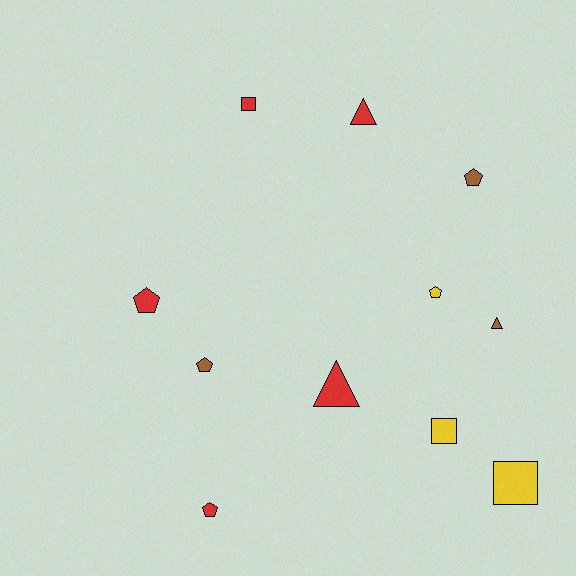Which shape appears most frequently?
Pentagon, with 5 objects.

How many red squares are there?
There is 1 red square.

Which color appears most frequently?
Red, with 5 objects.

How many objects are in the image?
There are 11 objects.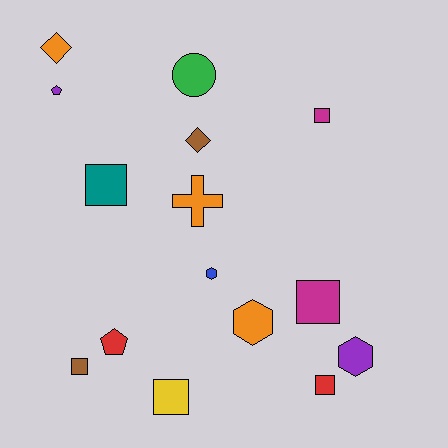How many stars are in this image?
There are no stars.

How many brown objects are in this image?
There are 2 brown objects.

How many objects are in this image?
There are 15 objects.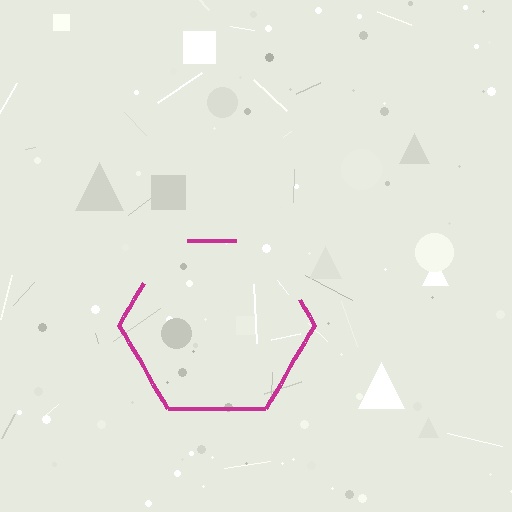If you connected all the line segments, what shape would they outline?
They would outline a hexagon.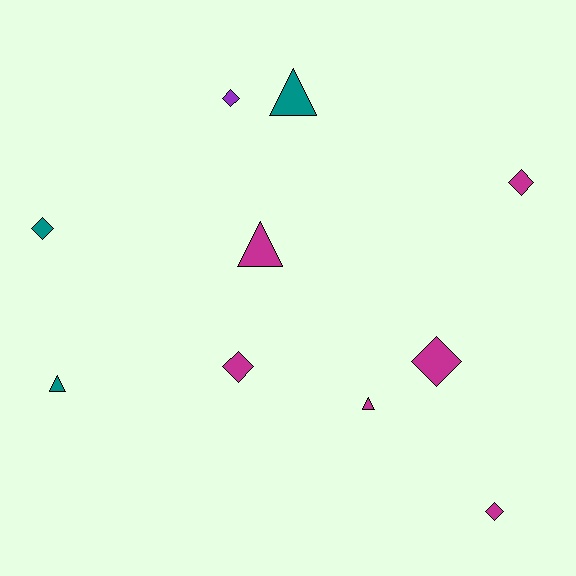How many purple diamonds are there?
There is 1 purple diamond.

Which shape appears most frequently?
Diamond, with 6 objects.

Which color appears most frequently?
Magenta, with 6 objects.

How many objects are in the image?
There are 10 objects.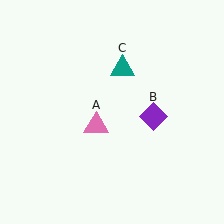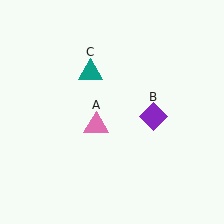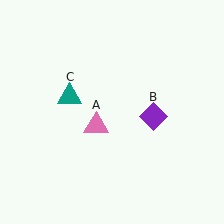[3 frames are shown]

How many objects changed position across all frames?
1 object changed position: teal triangle (object C).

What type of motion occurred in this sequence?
The teal triangle (object C) rotated counterclockwise around the center of the scene.